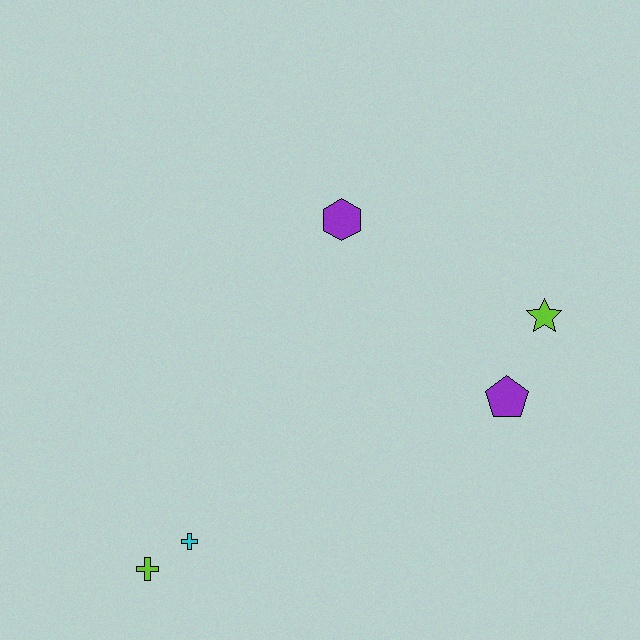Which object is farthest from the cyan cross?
The lime star is farthest from the cyan cross.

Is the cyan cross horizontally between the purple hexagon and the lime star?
No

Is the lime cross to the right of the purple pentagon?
No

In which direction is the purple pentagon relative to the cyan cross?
The purple pentagon is to the right of the cyan cross.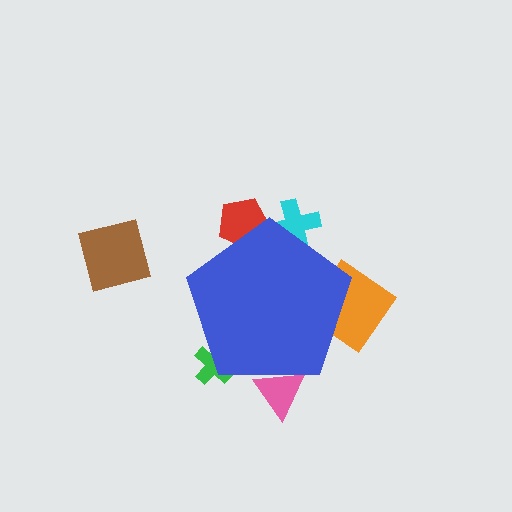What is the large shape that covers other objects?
A blue pentagon.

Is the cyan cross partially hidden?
Yes, the cyan cross is partially hidden behind the blue pentagon.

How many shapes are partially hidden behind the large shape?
5 shapes are partially hidden.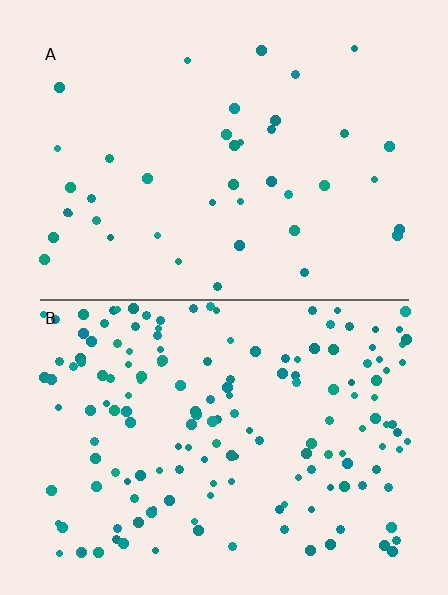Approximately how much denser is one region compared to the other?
Approximately 3.9× — region B over region A.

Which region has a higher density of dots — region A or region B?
B (the bottom).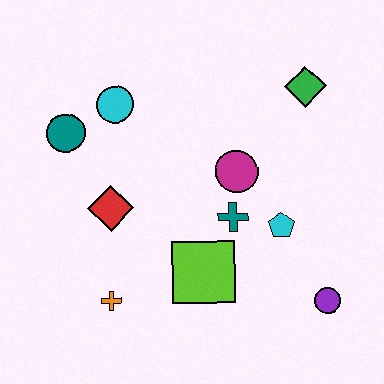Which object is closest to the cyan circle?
The teal circle is closest to the cyan circle.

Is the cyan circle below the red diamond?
No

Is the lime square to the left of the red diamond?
No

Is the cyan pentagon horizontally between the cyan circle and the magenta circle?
No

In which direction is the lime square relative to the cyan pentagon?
The lime square is to the left of the cyan pentagon.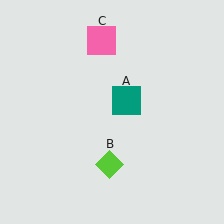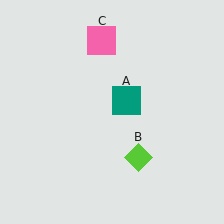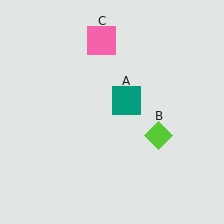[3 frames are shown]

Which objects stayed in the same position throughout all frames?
Teal square (object A) and pink square (object C) remained stationary.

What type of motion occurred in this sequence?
The lime diamond (object B) rotated counterclockwise around the center of the scene.